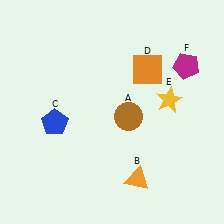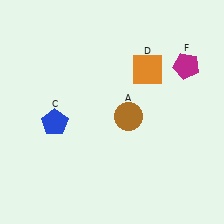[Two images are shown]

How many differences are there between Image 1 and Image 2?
There are 2 differences between the two images.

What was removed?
The yellow star (E), the orange triangle (B) were removed in Image 2.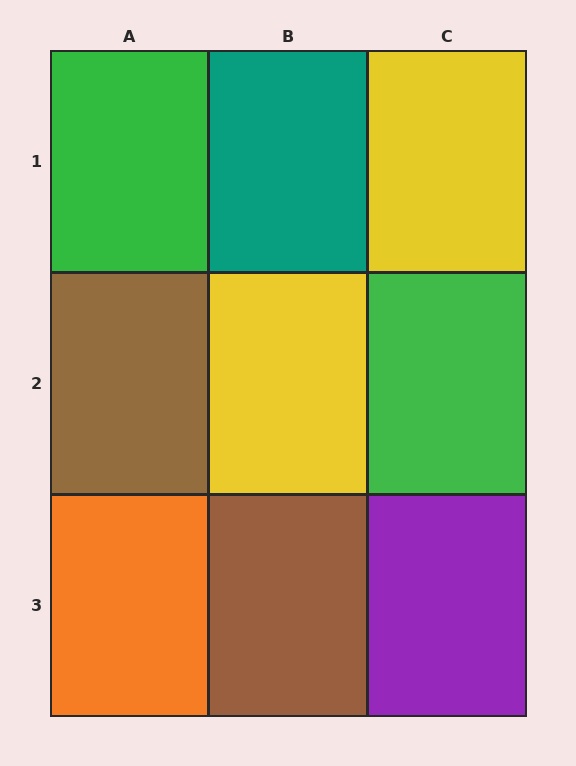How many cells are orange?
1 cell is orange.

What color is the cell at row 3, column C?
Purple.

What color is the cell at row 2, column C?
Green.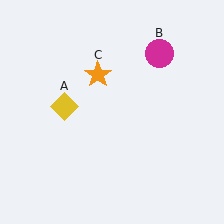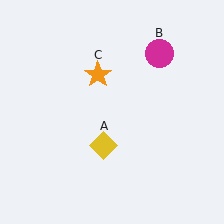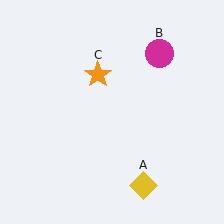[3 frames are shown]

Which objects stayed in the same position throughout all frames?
Magenta circle (object B) and orange star (object C) remained stationary.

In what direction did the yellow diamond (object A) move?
The yellow diamond (object A) moved down and to the right.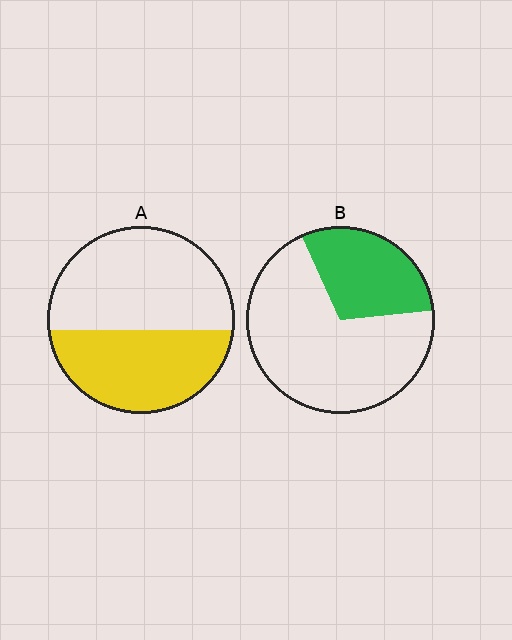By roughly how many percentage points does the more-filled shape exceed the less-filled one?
By roughly 15 percentage points (A over B).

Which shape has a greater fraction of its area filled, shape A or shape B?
Shape A.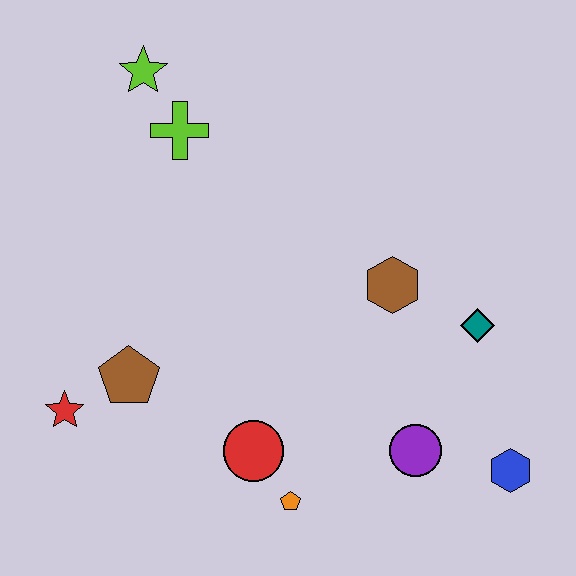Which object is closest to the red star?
The brown pentagon is closest to the red star.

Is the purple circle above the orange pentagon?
Yes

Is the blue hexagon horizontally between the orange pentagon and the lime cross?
No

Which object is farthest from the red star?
The blue hexagon is farthest from the red star.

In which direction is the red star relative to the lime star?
The red star is below the lime star.